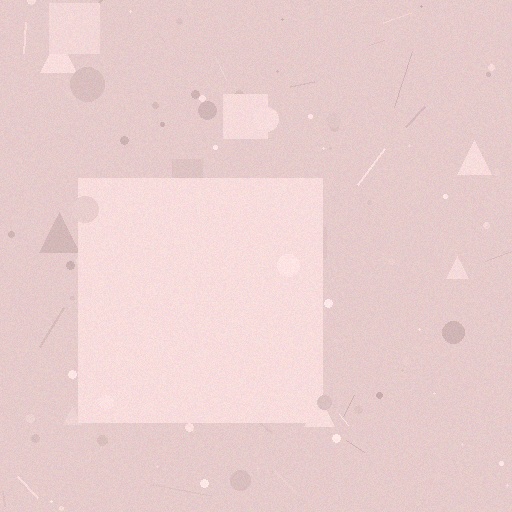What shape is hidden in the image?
A square is hidden in the image.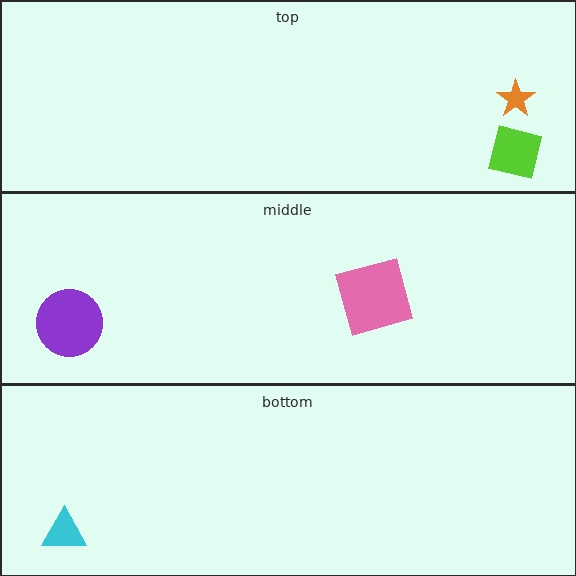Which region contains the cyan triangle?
The bottom region.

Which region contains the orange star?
The top region.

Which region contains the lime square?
The top region.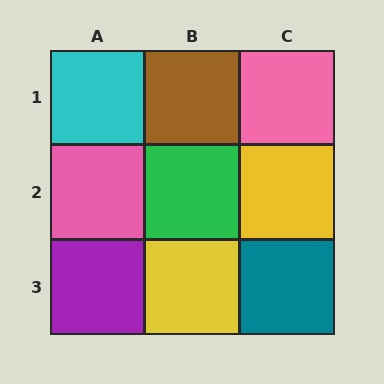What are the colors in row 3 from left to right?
Purple, yellow, teal.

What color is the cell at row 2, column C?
Yellow.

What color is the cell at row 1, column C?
Pink.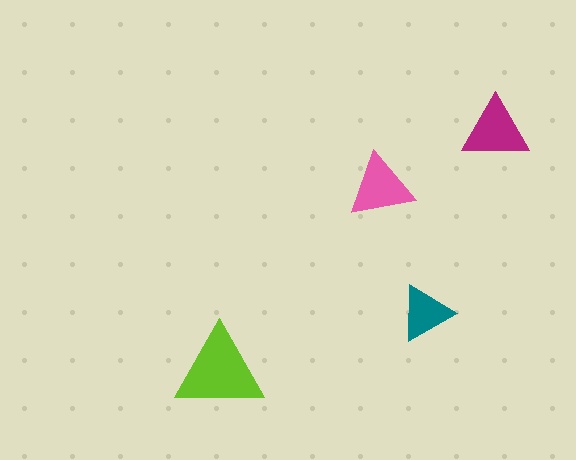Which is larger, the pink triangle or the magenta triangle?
The magenta one.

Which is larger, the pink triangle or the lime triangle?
The lime one.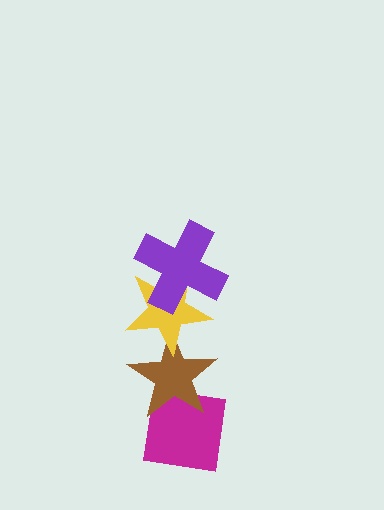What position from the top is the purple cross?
The purple cross is 1st from the top.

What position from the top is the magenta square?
The magenta square is 4th from the top.